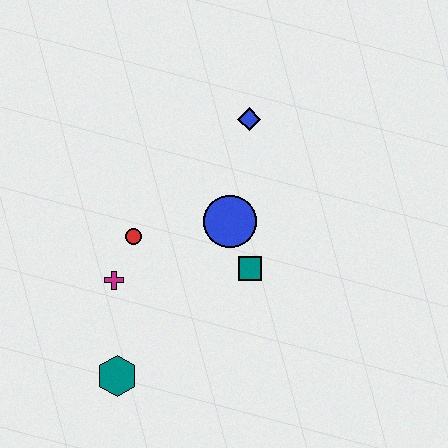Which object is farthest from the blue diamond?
The teal hexagon is farthest from the blue diamond.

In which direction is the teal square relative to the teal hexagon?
The teal square is to the right of the teal hexagon.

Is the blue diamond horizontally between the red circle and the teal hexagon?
No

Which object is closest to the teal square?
The blue circle is closest to the teal square.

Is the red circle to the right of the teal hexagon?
Yes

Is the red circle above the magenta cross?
Yes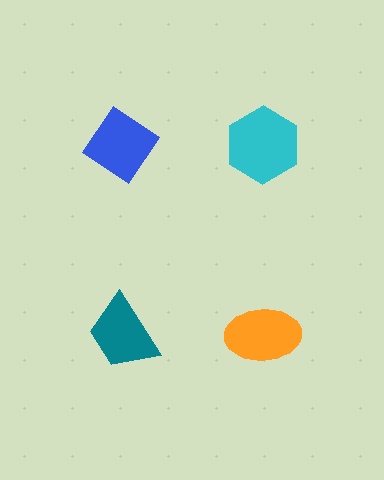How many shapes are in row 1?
2 shapes.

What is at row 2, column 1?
A teal trapezoid.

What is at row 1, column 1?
A blue diamond.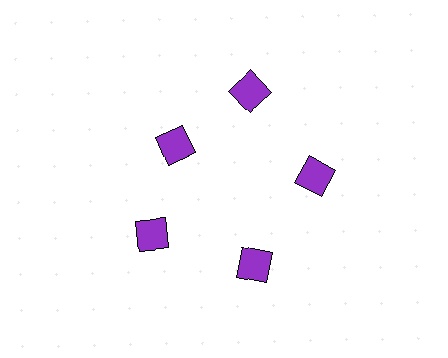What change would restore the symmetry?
The symmetry would be restored by moving it outward, back onto the ring so that all 5 diamonds sit at equal angles and equal distance from the center.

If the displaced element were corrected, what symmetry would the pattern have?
It would have 5-fold rotational symmetry — the pattern would map onto itself every 72 degrees.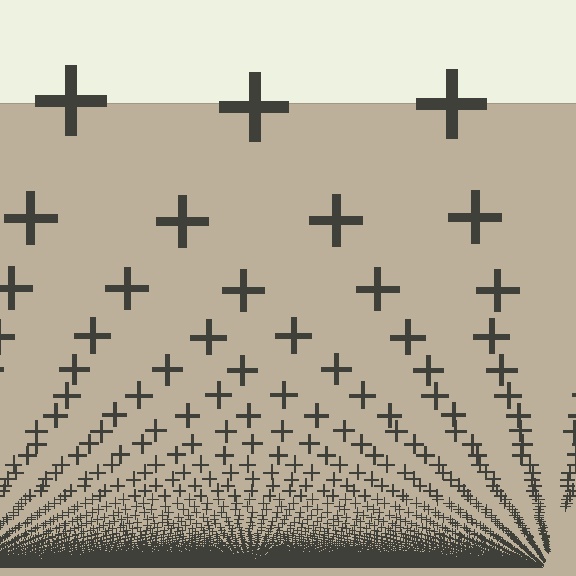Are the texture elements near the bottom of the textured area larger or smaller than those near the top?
Smaller. The gradient is inverted — elements near the bottom are smaller and denser.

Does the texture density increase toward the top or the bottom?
Density increases toward the bottom.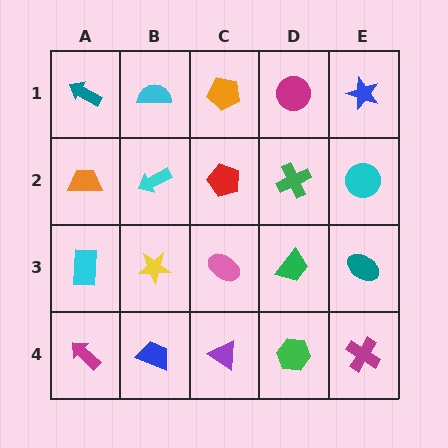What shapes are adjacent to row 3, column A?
An orange trapezoid (row 2, column A), a magenta arrow (row 4, column A), a yellow star (row 3, column B).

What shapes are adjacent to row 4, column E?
A teal ellipse (row 3, column E), a green hexagon (row 4, column D).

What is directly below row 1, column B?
A cyan arrow.